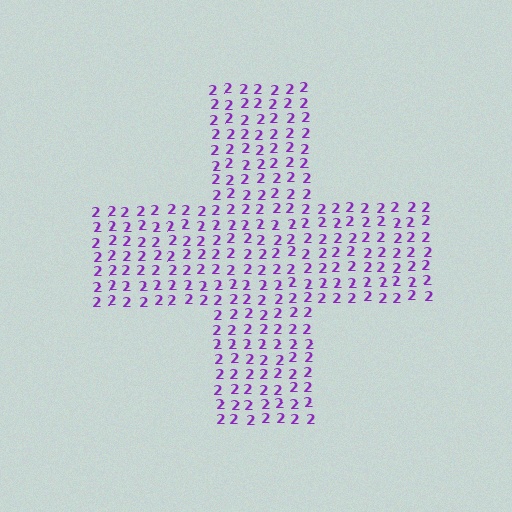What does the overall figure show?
The overall figure shows a cross.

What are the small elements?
The small elements are digit 2's.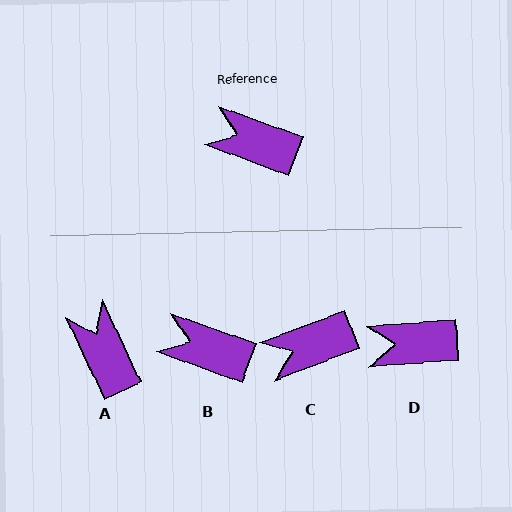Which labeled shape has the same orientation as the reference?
B.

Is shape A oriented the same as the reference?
No, it is off by about 45 degrees.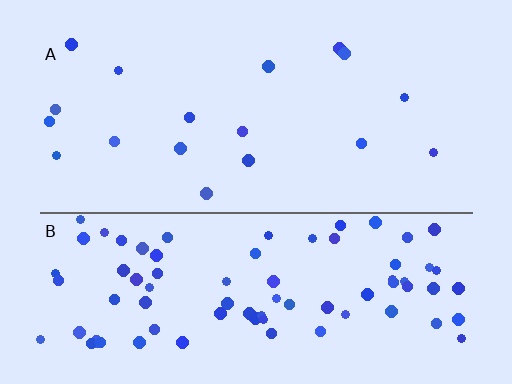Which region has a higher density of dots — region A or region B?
B (the bottom).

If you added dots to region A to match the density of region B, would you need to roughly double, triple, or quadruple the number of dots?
Approximately quadruple.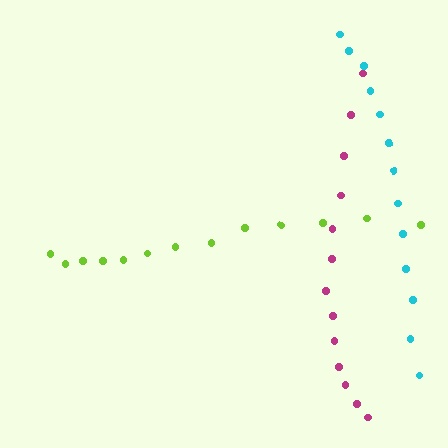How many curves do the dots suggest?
There are 3 distinct paths.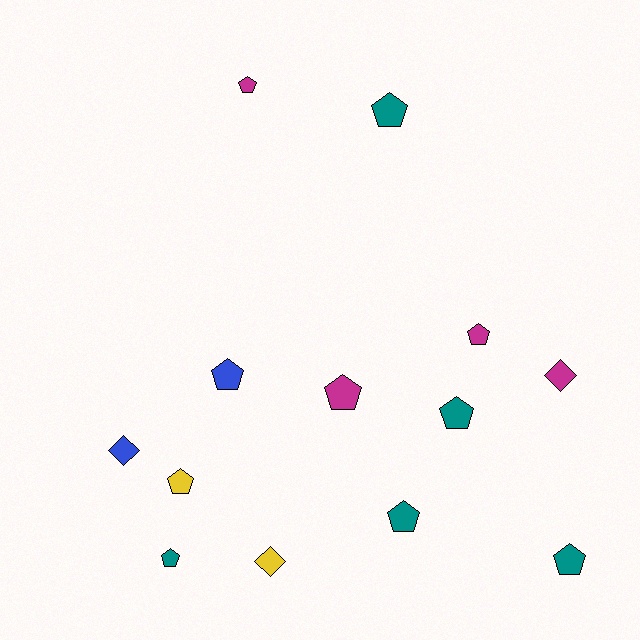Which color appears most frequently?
Teal, with 5 objects.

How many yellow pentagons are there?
There is 1 yellow pentagon.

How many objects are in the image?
There are 13 objects.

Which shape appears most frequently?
Pentagon, with 10 objects.